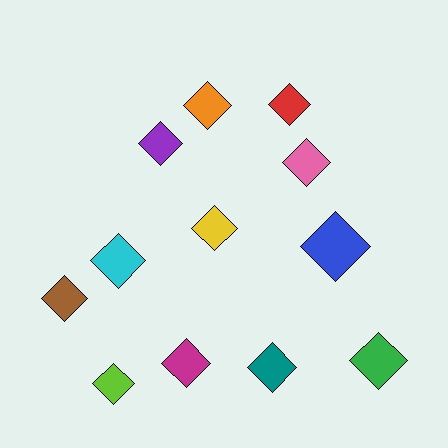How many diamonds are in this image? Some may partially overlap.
There are 12 diamonds.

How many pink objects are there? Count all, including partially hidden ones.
There is 1 pink object.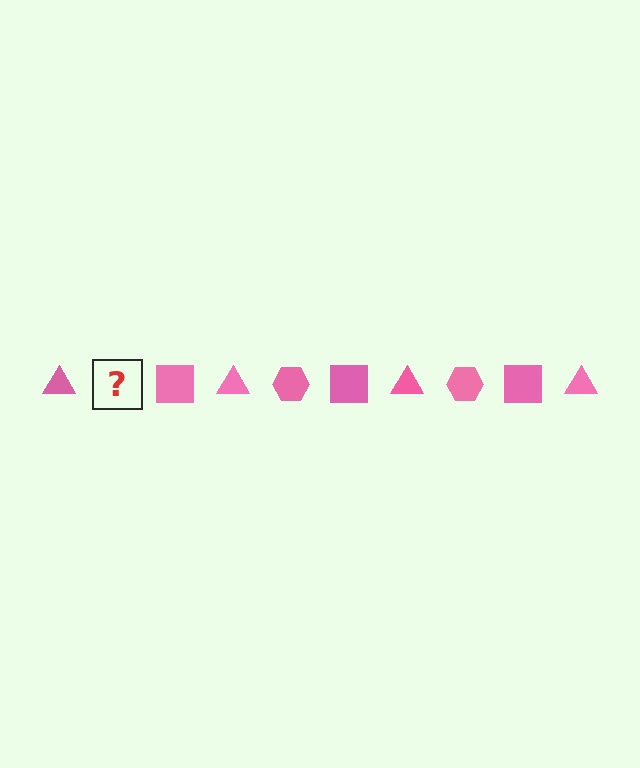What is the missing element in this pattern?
The missing element is a pink hexagon.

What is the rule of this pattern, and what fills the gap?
The rule is that the pattern cycles through triangle, hexagon, square shapes in pink. The gap should be filled with a pink hexagon.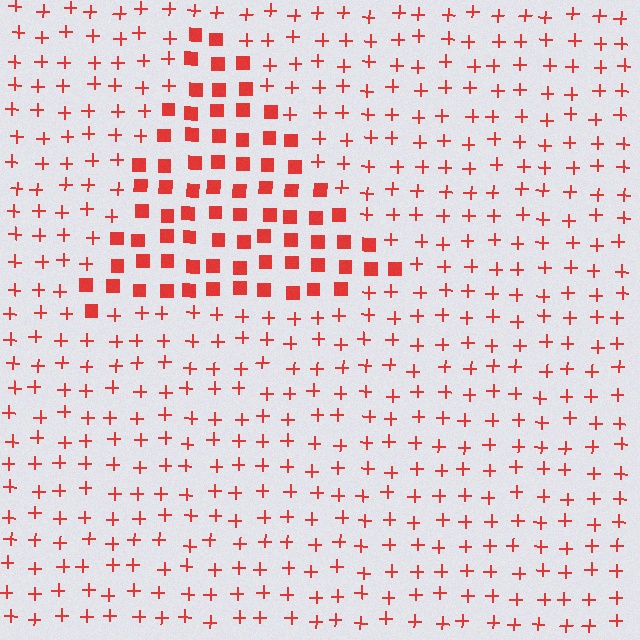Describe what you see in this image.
The image is filled with small red elements arranged in a uniform grid. A triangle-shaped region contains squares, while the surrounding area contains plus signs. The boundary is defined purely by the change in element shape.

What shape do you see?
I see a triangle.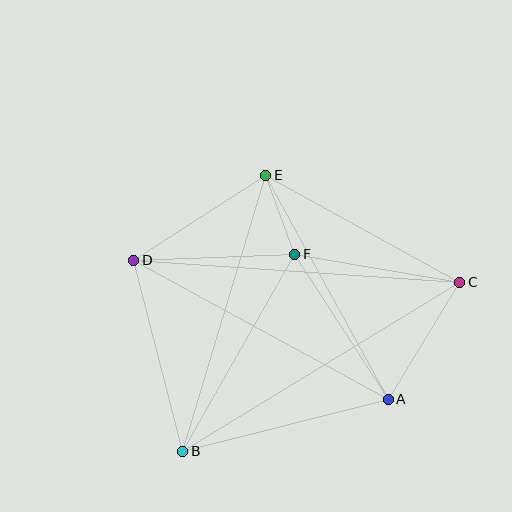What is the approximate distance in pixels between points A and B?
The distance between A and B is approximately 212 pixels.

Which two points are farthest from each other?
Points C and D are farthest from each other.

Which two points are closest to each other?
Points E and F are closest to each other.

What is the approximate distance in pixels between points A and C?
The distance between A and C is approximately 137 pixels.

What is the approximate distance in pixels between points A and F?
The distance between A and F is approximately 173 pixels.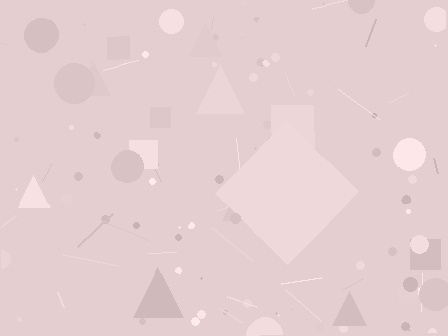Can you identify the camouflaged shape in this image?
The camouflaged shape is a diamond.